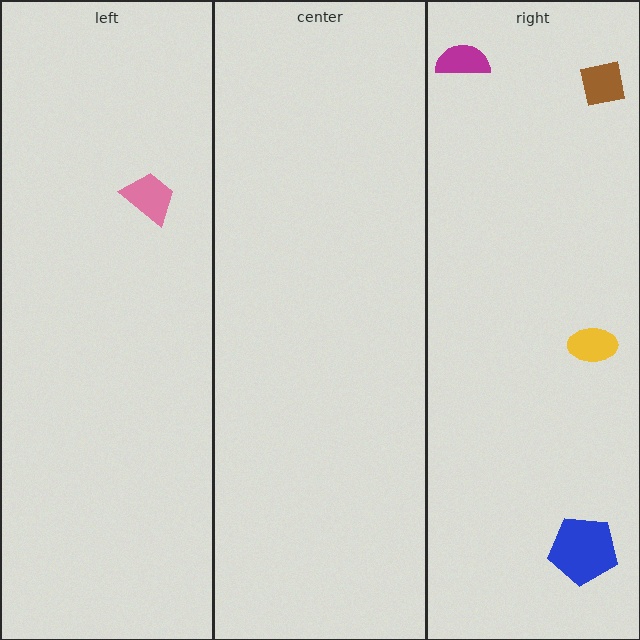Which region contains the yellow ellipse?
The right region.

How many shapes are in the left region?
1.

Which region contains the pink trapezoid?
The left region.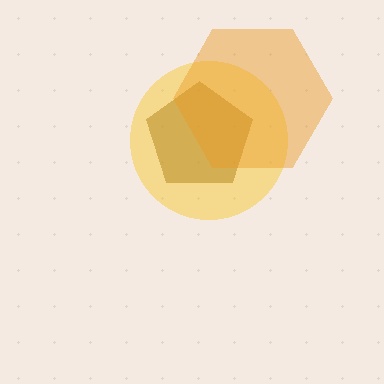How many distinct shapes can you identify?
There are 3 distinct shapes: a brown pentagon, a yellow circle, an orange hexagon.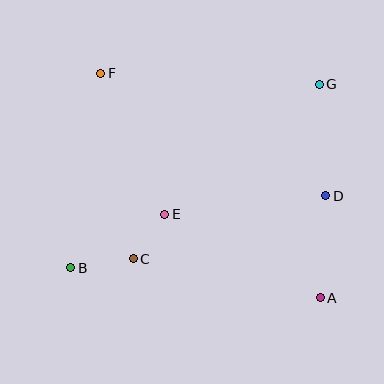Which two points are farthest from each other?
Points A and F are farthest from each other.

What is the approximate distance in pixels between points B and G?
The distance between B and G is approximately 309 pixels.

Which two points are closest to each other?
Points C and E are closest to each other.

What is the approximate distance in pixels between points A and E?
The distance between A and E is approximately 176 pixels.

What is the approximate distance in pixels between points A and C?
The distance between A and C is approximately 191 pixels.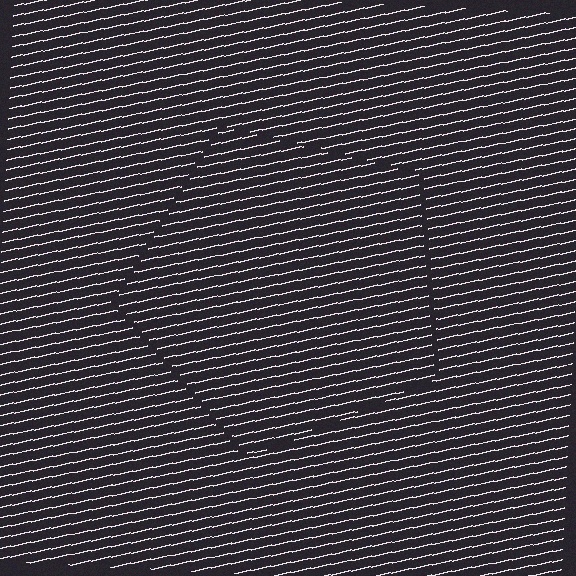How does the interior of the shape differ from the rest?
The interior of the shape contains the same grating, shifted by half a period — the contour is defined by the phase discontinuity where line-ends from the inner and outer gratings abut.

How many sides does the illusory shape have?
5 sides — the line-ends trace a pentagon.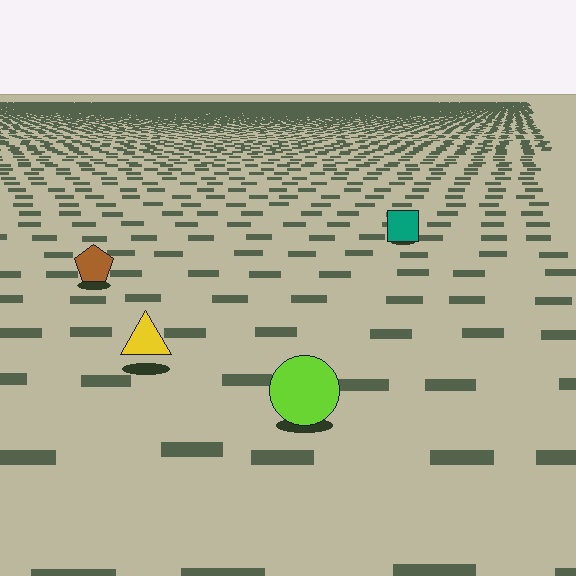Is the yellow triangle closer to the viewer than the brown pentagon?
Yes. The yellow triangle is closer — you can tell from the texture gradient: the ground texture is coarser near it.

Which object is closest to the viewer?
The lime circle is closest. The texture marks near it are larger and more spread out.